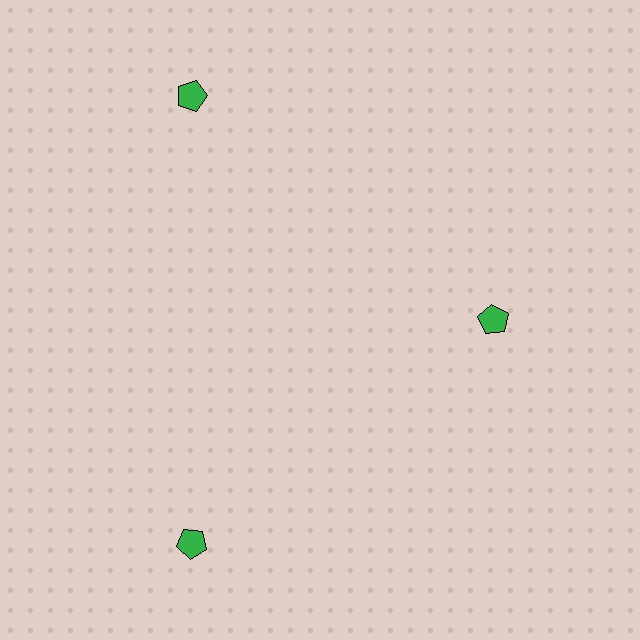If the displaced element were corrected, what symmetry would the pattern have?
It would have 3-fold rotational symmetry — the pattern would map onto itself every 120 degrees.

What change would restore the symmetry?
The symmetry would be restored by moving it outward, back onto the ring so that all 3 pentagons sit at equal angles and equal distance from the center.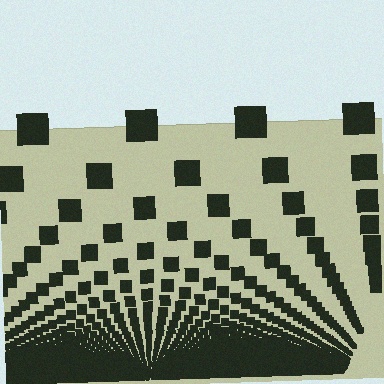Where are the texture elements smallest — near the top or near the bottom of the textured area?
Near the bottom.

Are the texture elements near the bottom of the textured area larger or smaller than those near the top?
Smaller. The gradient is inverted — elements near the bottom are smaller and denser.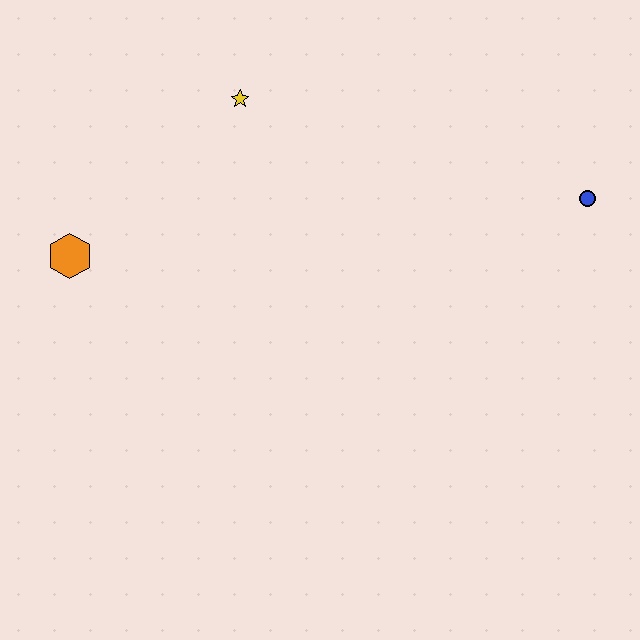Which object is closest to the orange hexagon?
The yellow star is closest to the orange hexagon.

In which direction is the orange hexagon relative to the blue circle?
The orange hexagon is to the left of the blue circle.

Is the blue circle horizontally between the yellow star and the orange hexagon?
No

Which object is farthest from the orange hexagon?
The blue circle is farthest from the orange hexagon.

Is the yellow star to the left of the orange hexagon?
No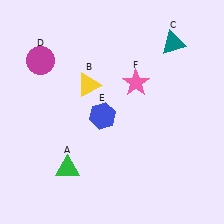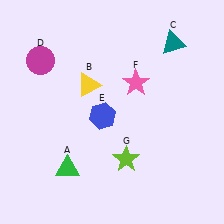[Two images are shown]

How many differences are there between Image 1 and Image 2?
There is 1 difference between the two images.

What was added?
A lime star (G) was added in Image 2.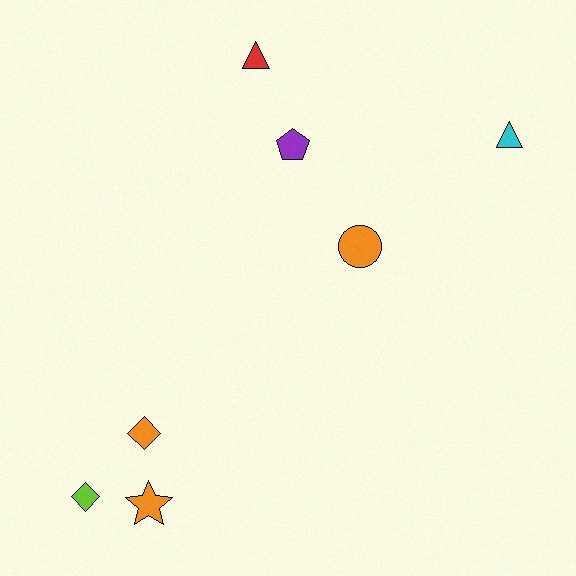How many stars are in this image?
There is 1 star.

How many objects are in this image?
There are 7 objects.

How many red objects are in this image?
There is 1 red object.